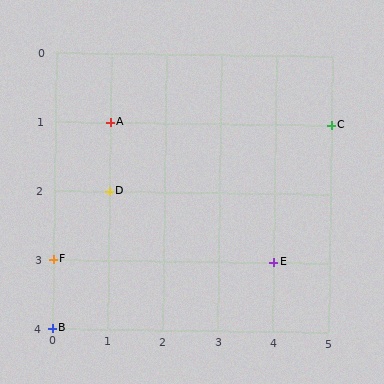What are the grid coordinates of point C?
Point C is at grid coordinates (5, 1).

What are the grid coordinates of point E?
Point E is at grid coordinates (4, 3).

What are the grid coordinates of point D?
Point D is at grid coordinates (1, 2).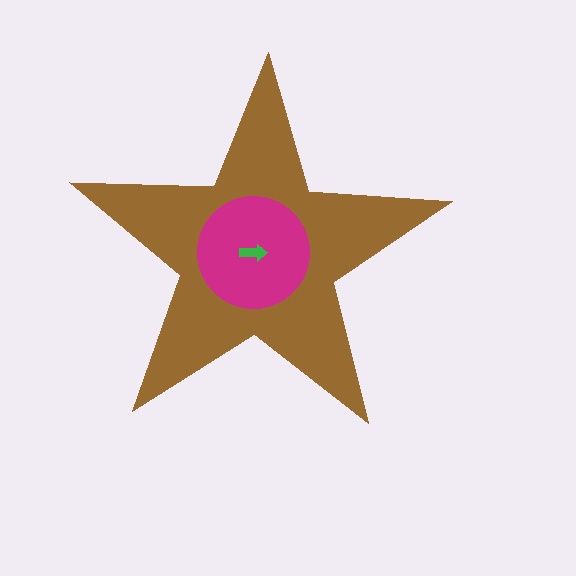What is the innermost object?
The green arrow.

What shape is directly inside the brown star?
The magenta circle.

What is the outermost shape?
The brown star.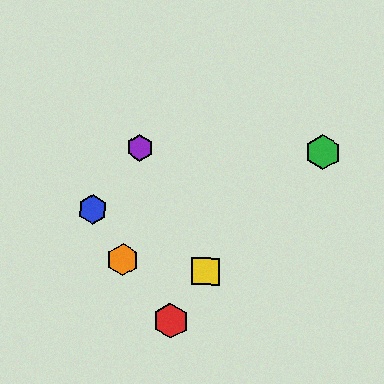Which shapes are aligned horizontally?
The green hexagon, the purple hexagon are aligned horizontally.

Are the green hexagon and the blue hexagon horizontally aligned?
No, the green hexagon is at y≈152 and the blue hexagon is at y≈209.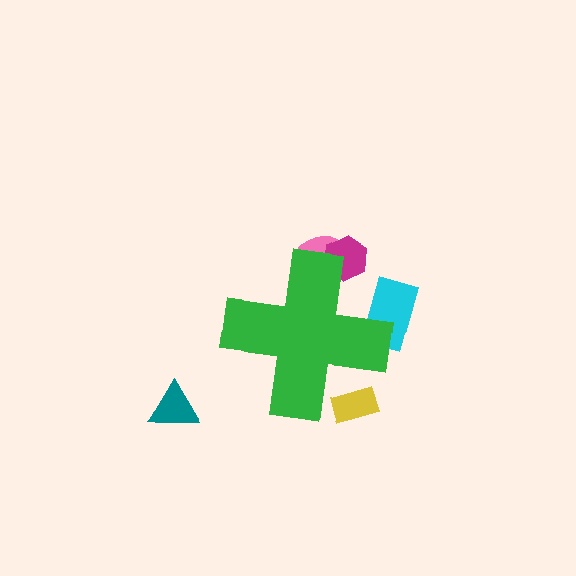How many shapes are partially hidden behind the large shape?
4 shapes are partially hidden.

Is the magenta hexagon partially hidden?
Yes, the magenta hexagon is partially hidden behind the green cross.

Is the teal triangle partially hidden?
No, the teal triangle is fully visible.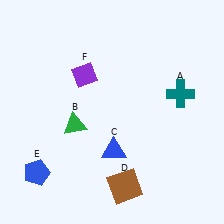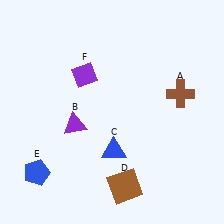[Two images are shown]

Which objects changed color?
A changed from teal to brown. B changed from green to purple.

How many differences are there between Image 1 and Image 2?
There are 2 differences between the two images.